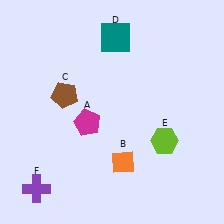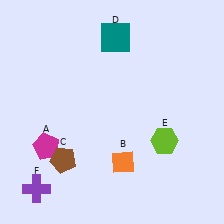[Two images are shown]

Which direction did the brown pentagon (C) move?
The brown pentagon (C) moved down.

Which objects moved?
The objects that moved are: the magenta pentagon (A), the brown pentagon (C).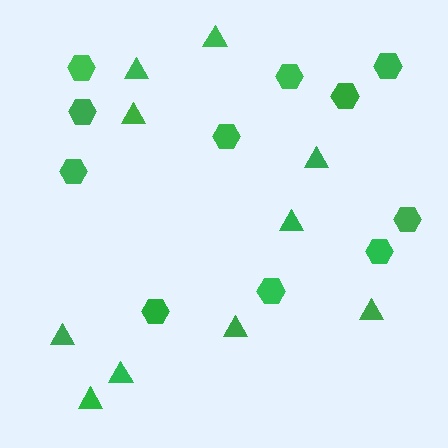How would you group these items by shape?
There are 2 groups: one group of triangles (10) and one group of hexagons (11).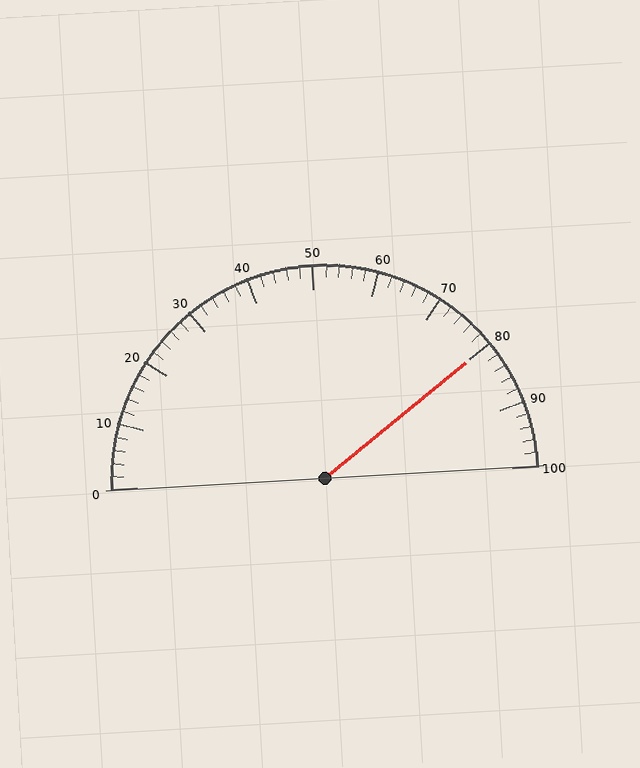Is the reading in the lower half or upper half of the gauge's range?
The reading is in the upper half of the range (0 to 100).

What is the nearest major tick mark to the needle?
The nearest major tick mark is 80.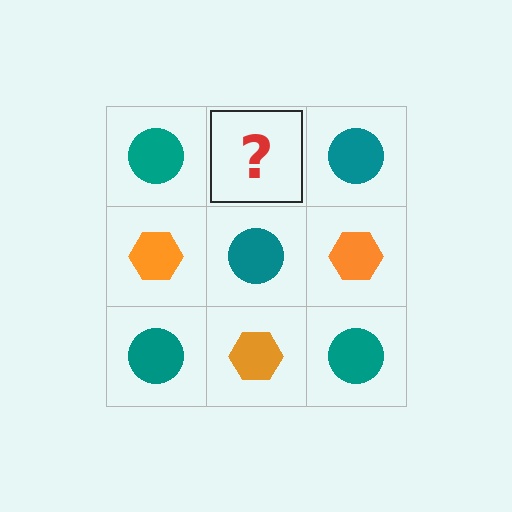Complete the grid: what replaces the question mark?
The question mark should be replaced with an orange hexagon.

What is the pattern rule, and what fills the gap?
The rule is that it alternates teal circle and orange hexagon in a checkerboard pattern. The gap should be filled with an orange hexagon.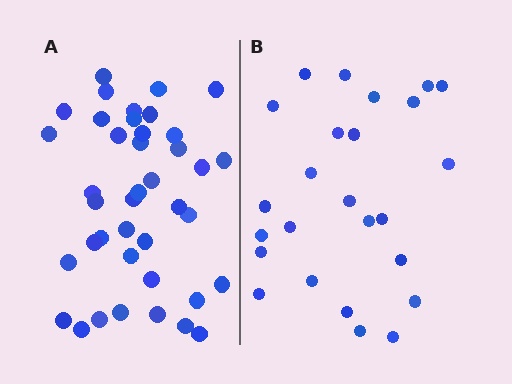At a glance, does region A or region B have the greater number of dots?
Region A (the left region) has more dots.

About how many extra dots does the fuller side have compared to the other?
Region A has approximately 15 more dots than region B.